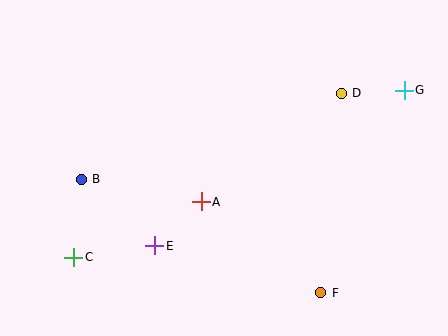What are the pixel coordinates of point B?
Point B is at (81, 179).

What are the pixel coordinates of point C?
Point C is at (74, 257).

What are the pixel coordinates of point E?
Point E is at (155, 246).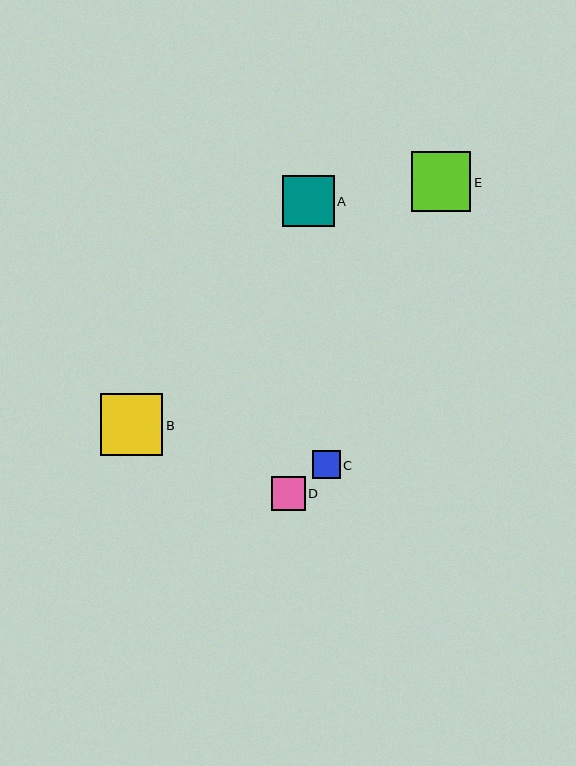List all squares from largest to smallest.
From largest to smallest: B, E, A, D, C.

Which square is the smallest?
Square C is the smallest with a size of approximately 28 pixels.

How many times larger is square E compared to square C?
Square E is approximately 2.2 times the size of square C.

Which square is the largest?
Square B is the largest with a size of approximately 62 pixels.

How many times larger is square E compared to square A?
Square E is approximately 1.2 times the size of square A.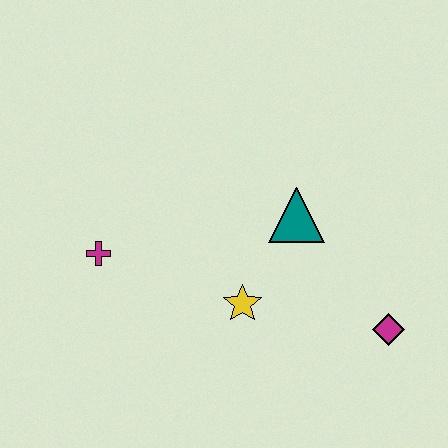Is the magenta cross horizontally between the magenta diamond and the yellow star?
No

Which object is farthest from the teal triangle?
The magenta cross is farthest from the teal triangle.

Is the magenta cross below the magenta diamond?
No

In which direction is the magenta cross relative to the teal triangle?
The magenta cross is to the left of the teal triangle.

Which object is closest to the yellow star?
The teal triangle is closest to the yellow star.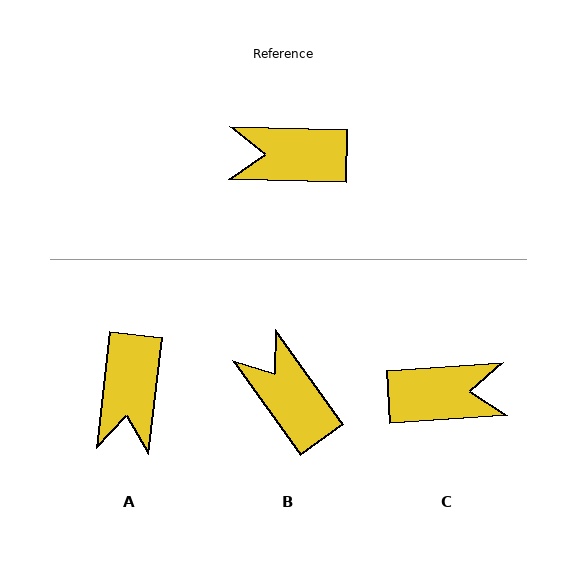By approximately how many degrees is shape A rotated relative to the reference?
Approximately 85 degrees counter-clockwise.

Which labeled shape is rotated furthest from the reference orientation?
C, about 175 degrees away.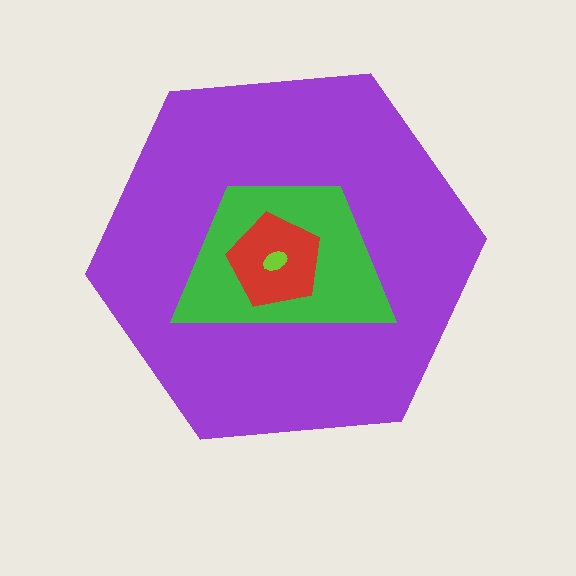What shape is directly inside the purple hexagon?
The green trapezoid.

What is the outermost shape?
The purple hexagon.